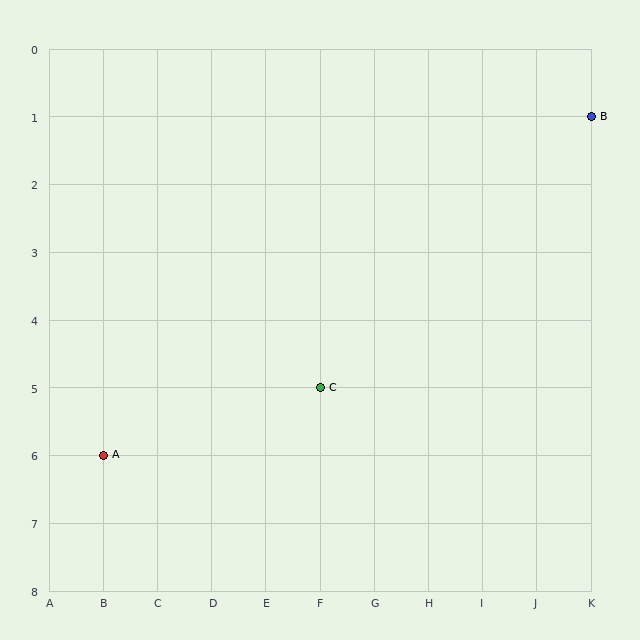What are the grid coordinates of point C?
Point C is at grid coordinates (F, 5).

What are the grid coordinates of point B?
Point B is at grid coordinates (K, 1).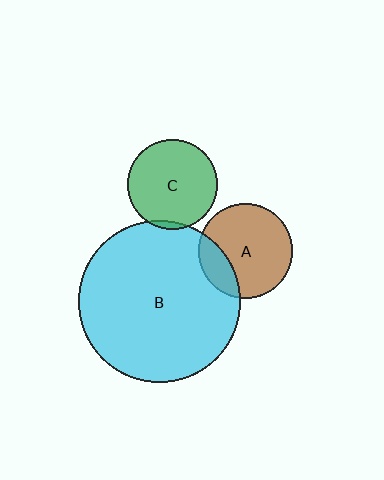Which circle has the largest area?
Circle B (cyan).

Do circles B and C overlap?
Yes.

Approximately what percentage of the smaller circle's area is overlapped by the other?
Approximately 5%.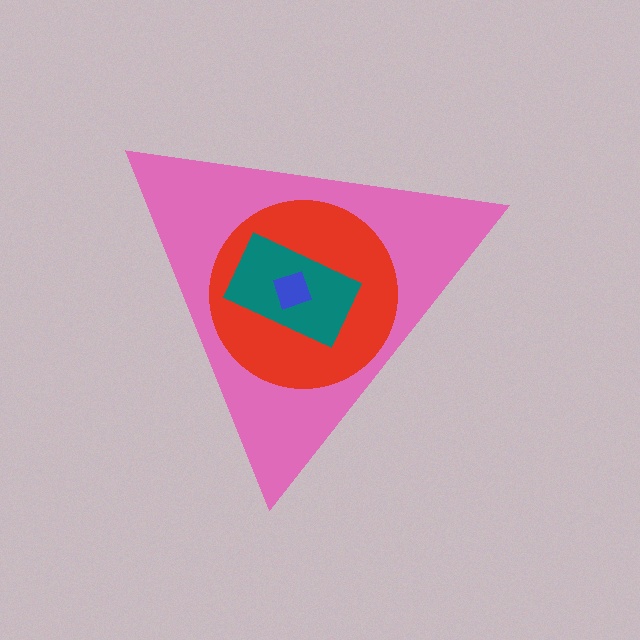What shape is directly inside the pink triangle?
The red circle.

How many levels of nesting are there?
4.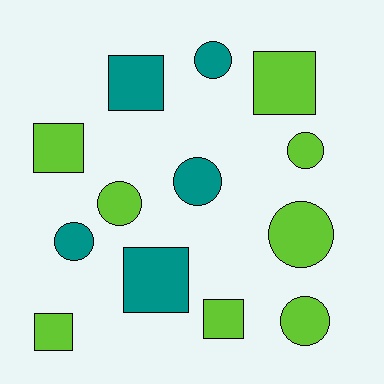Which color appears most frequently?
Lime, with 8 objects.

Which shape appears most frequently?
Circle, with 7 objects.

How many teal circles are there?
There are 3 teal circles.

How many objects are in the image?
There are 13 objects.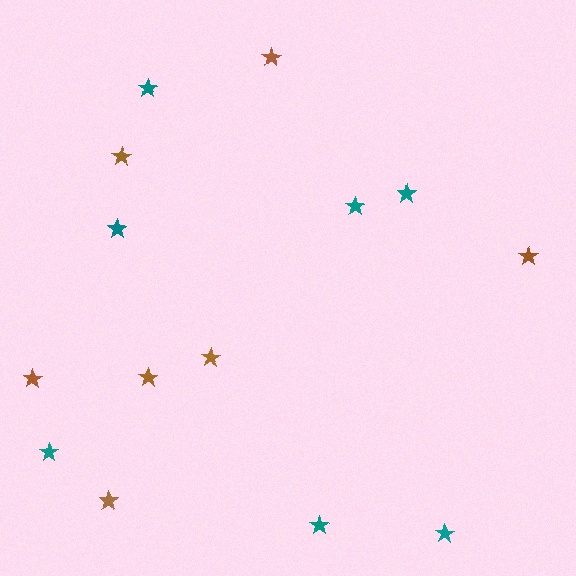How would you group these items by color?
There are 2 groups: one group of brown stars (7) and one group of teal stars (7).